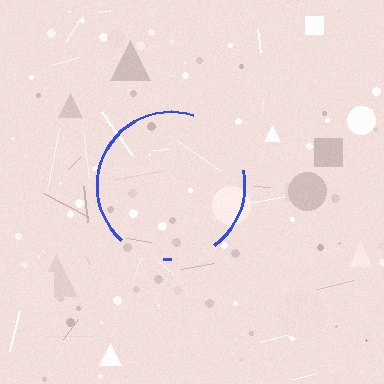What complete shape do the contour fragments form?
The contour fragments form a circle.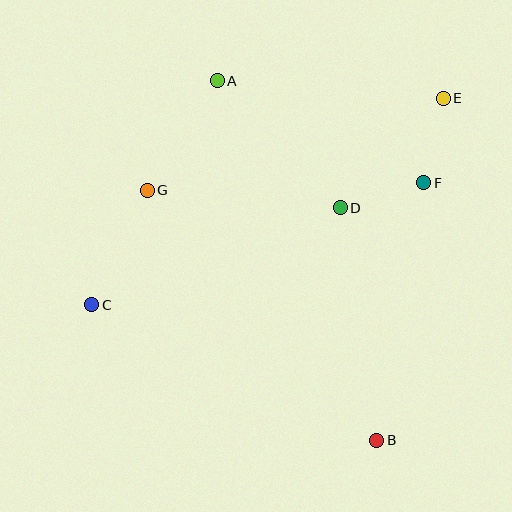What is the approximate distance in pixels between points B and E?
The distance between B and E is approximately 348 pixels.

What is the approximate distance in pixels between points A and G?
The distance between A and G is approximately 130 pixels.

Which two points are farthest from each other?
Points C and E are farthest from each other.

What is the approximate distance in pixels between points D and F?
The distance between D and F is approximately 87 pixels.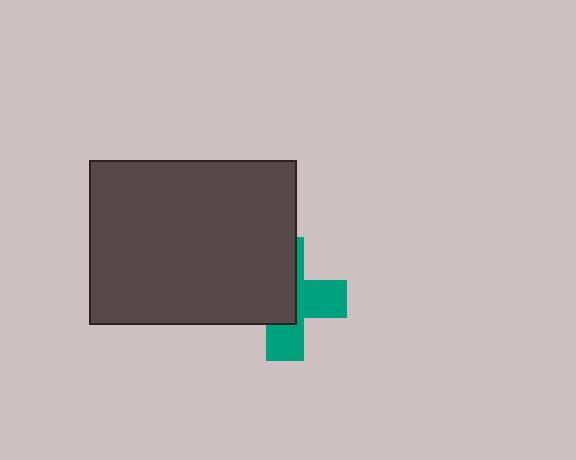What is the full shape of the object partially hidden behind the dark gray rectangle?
The partially hidden object is a teal cross.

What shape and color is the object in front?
The object in front is a dark gray rectangle.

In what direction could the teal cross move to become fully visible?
The teal cross could move toward the lower-right. That would shift it out from behind the dark gray rectangle entirely.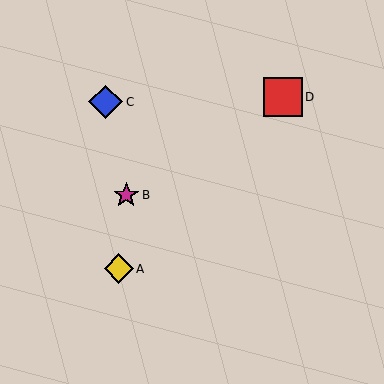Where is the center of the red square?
The center of the red square is at (283, 97).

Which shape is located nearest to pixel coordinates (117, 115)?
The blue diamond (labeled C) at (106, 102) is nearest to that location.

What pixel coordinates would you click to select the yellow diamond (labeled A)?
Click at (119, 269) to select the yellow diamond A.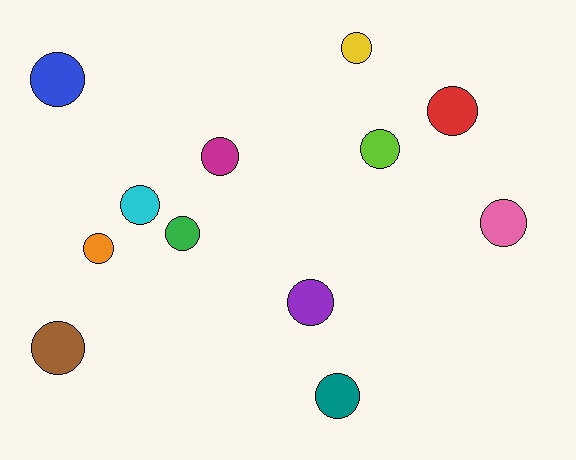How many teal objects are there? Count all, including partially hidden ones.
There is 1 teal object.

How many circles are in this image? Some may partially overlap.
There are 12 circles.